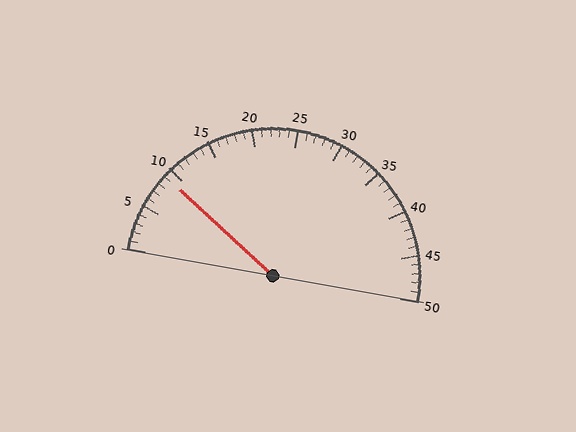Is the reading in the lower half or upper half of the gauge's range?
The reading is in the lower half of the range (0 to 50).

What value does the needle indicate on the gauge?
The needle indicates approximately 9.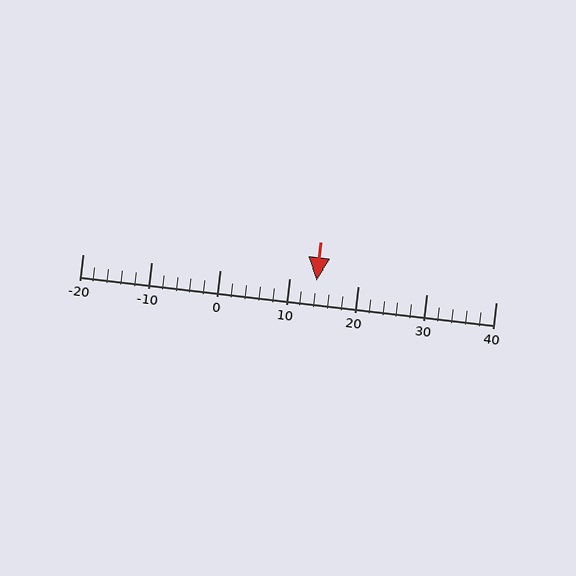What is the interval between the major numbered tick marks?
The major tick marks are spaced 10 units apart.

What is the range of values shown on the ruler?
The ruler shows values from -20 to 40.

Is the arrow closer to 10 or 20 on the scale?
The arrow is closer to 10.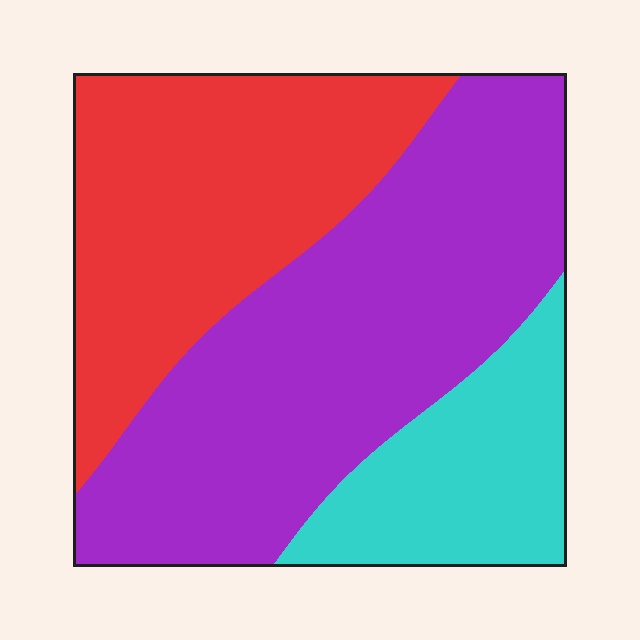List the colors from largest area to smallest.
From largest to smallest: purple, red, cyan.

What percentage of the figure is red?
Red covers around 35% of the figure.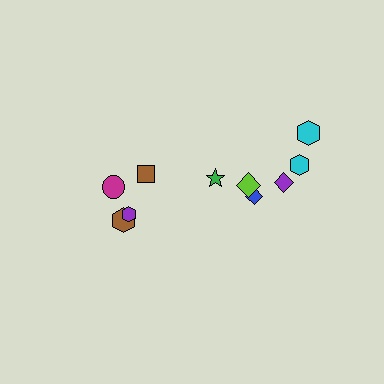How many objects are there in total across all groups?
There are 10 objects.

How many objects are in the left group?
There are 4 objects.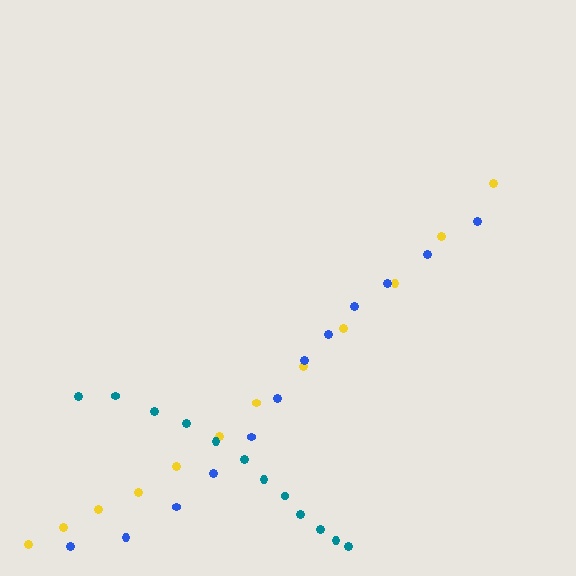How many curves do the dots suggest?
There are 3 distinct paths.